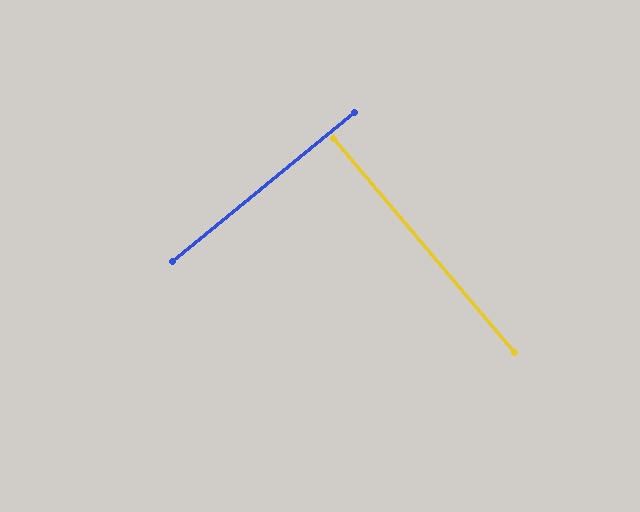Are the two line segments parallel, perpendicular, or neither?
Perpendicular — they meet at approximately 89°.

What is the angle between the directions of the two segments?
Approximately 89 degrees.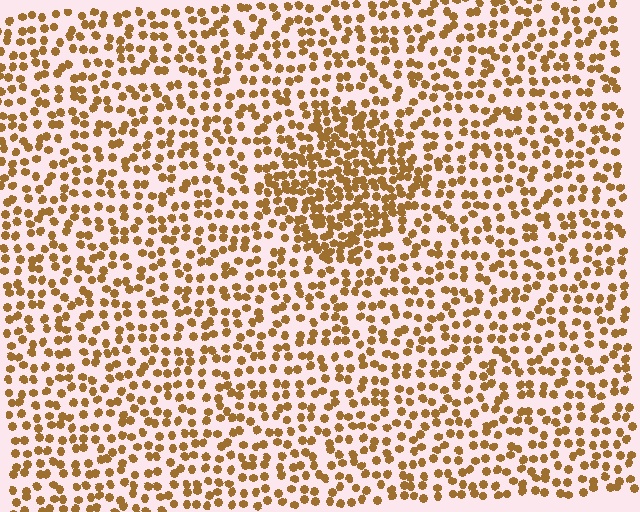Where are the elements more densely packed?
The elements are more densely packed inside the diamond boundary.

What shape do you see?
I see a diamond.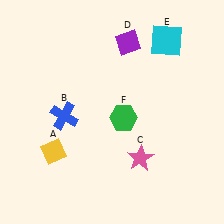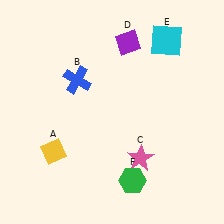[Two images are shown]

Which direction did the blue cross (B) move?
The blue cross (B) moved up.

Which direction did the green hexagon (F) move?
The green hexagon (F) moved down.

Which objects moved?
The objects that moved are: the blue cross (B), the green hexagon (F).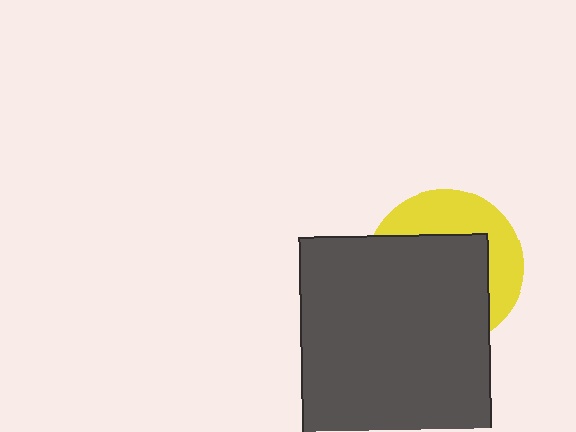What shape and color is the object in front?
The object in front is a dark gray rectangle.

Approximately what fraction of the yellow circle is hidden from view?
Roughly 62% of the yellow circle is hidden behind the dark gray rectangle.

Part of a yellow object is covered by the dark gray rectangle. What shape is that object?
It is a circle.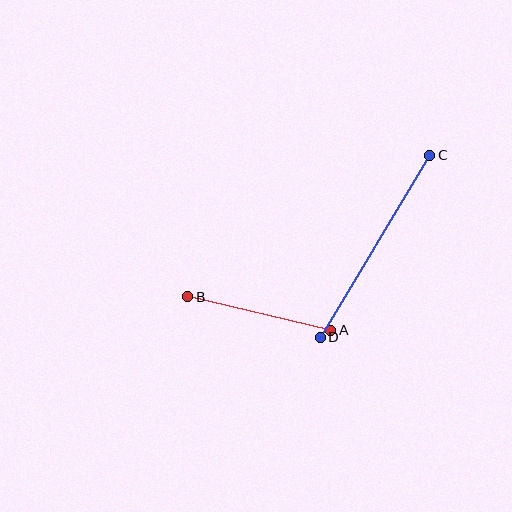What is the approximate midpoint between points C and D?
The midpoint is at approximately (375, 246) pixels.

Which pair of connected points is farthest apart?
Points C and D are farthest apart.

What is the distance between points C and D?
The distance is approximately 212 pixels.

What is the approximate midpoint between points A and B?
The midpoint is at approximately (259, 314) pixels.